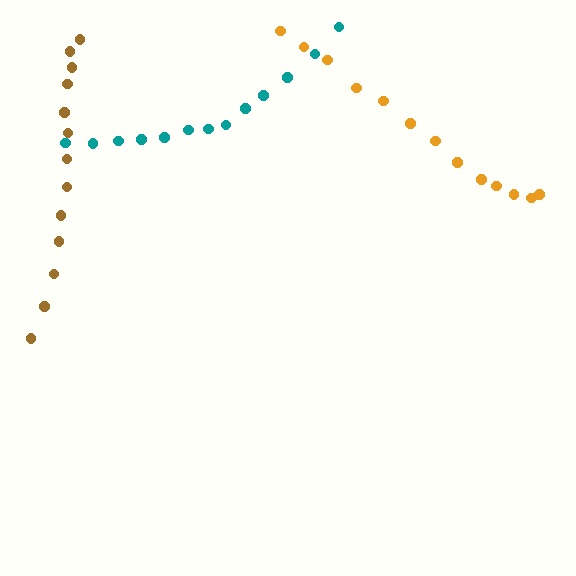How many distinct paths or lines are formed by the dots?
There are 3 distinct paths.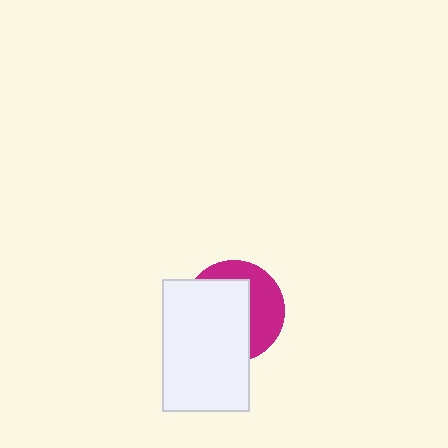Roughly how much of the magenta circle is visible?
A small part of it is visible (roughly 41%).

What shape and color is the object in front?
The object in front is a white rectangle.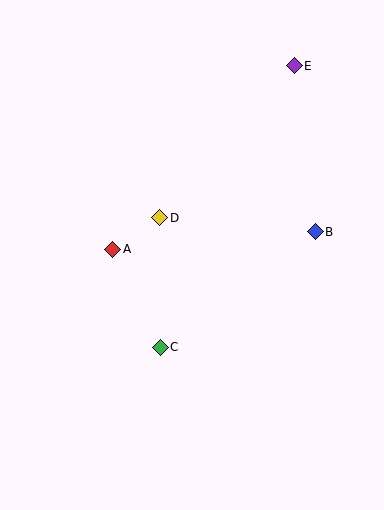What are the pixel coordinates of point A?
Point A is at (113, 249).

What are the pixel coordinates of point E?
Point E is at (294, 66).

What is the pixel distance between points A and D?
The distance between A and D is 56 pixels.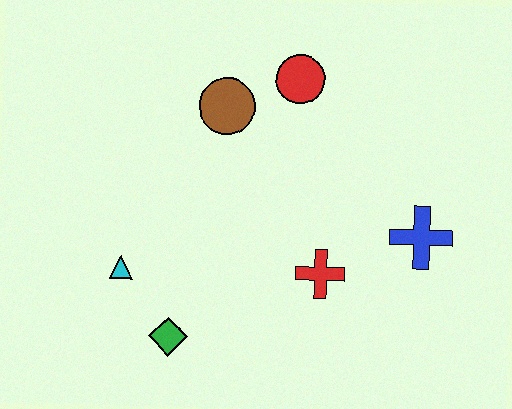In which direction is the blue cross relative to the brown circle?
The blue cross is to the right of the brown circle.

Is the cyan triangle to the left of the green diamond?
Yes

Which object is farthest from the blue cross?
The cyan triangle is farthest from the blue cross.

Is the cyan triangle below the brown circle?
Yes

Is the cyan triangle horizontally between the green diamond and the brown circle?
No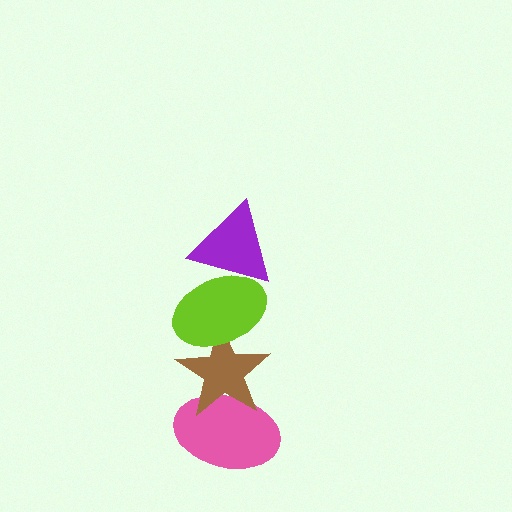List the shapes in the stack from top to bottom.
From top to bottom: the purple triangle, the lime ellipse, the brown star, the pink ellipse.